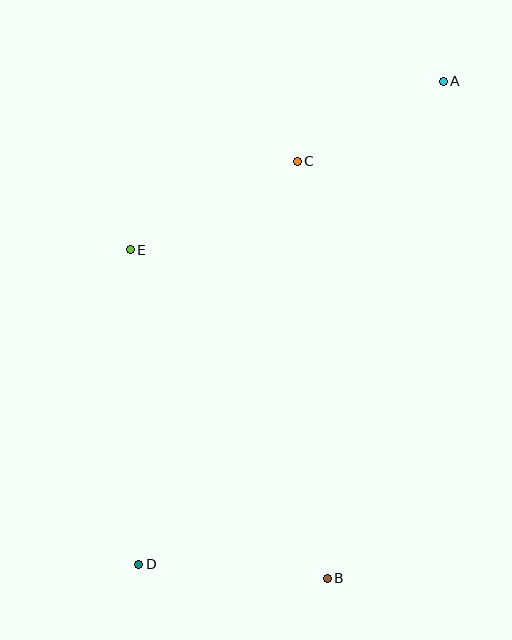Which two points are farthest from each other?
Points A and D are farthest from each other.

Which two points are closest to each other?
Points A and C are closest to each other.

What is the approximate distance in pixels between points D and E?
The distance between D and E is approximately 314 pixels.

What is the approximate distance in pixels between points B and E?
The distance between B and E is approximately 383 pixels.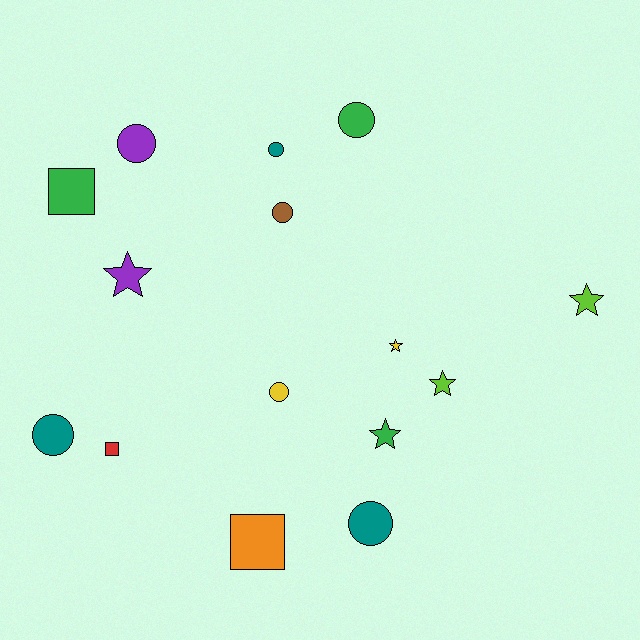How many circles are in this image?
There are 7 circles.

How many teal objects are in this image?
There are 3 teal objects.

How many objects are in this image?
There are 15 objects.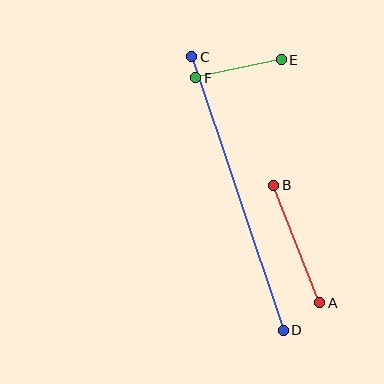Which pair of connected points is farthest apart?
Points C and D are farthest apart.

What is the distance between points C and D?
The distance is approximately 288 pixels.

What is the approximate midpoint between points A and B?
The midpoint is at approximately (297, 244) pixels.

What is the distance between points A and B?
The distance is approximately 126 pixels.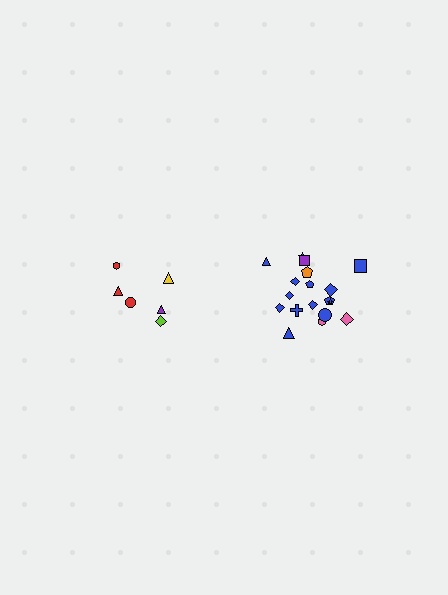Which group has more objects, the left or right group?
The right group.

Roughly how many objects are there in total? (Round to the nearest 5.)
Roughly 25 objects in total.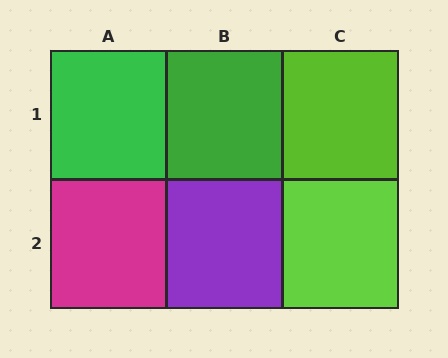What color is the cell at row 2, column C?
Lime.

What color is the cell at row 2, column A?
Magenta.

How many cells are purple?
1 cell is purple.